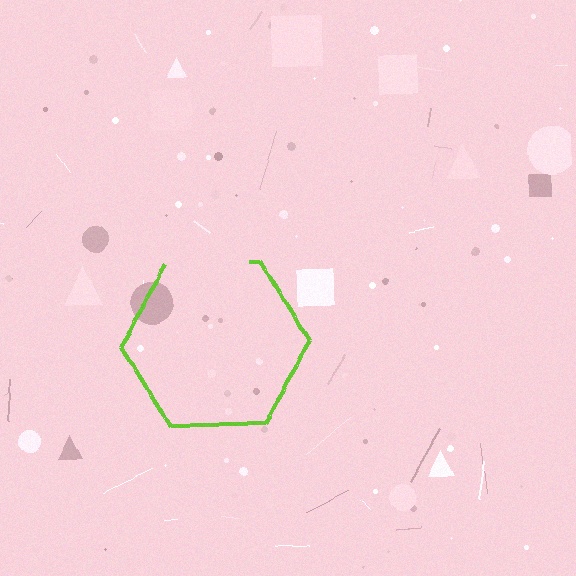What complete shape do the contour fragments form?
The contour fragments form a hexagon.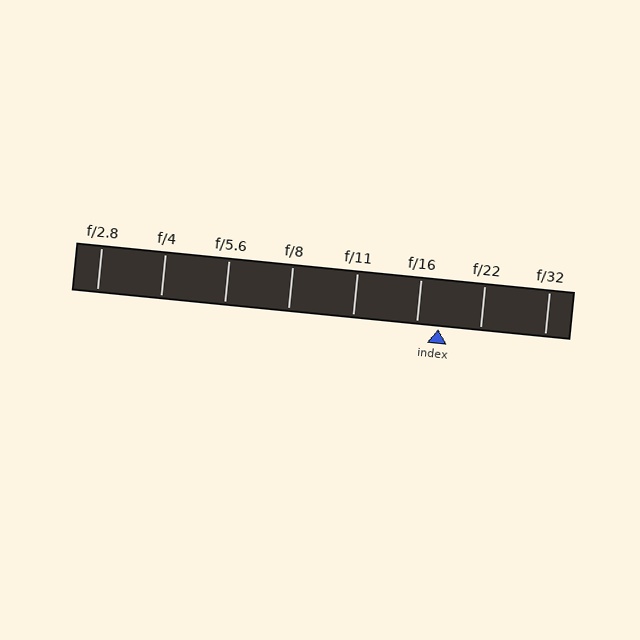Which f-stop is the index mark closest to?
The index mark is closest to f/16.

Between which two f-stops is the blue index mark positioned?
The index mark is between f/16 and f/22.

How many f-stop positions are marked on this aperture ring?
There are 8 f-stop positions marked.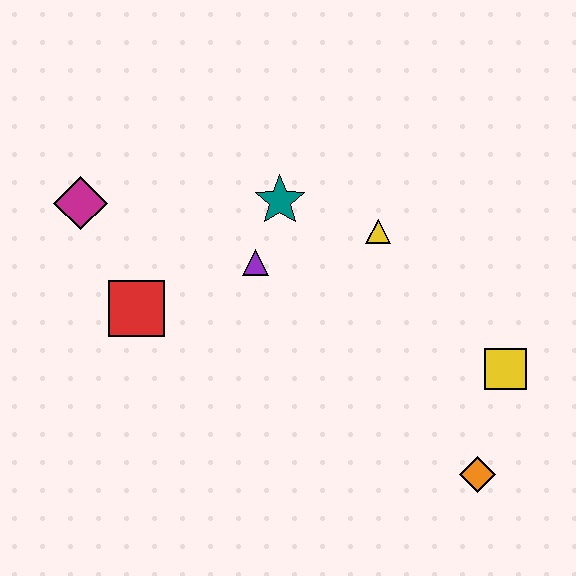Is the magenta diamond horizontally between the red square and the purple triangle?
No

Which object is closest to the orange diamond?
The yellow square is closest to the orange diamond.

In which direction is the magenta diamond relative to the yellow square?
The magenta diamond is to the left of the yellow square.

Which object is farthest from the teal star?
The orange diamond is farthest from the teal star.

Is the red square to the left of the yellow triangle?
Yes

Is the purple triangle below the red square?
No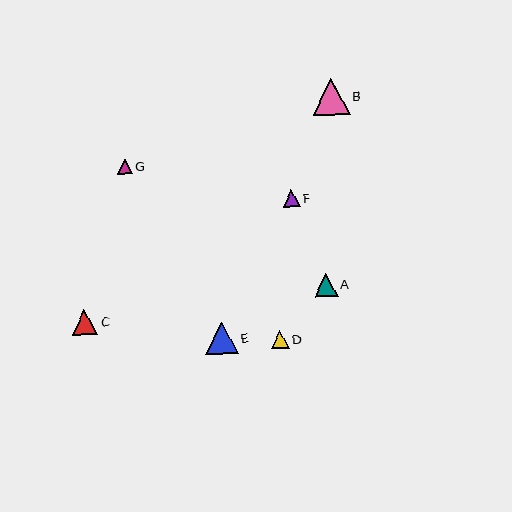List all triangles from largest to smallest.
From largest to smallest: B, E, C, A, D, F, G.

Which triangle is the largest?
Triangle B is the largest with a size of approximately 37 pixels.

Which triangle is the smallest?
Triangle G is the smallest with a size of approximately 15 pixels.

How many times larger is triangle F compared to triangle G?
Triangle F is approximately 1.1 times the size of triangle G.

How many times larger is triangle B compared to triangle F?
Triangle B is approximately 2.2 times the size of triangle F.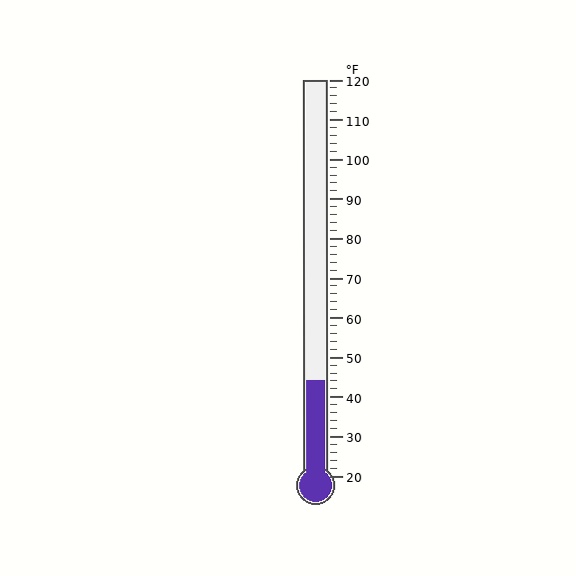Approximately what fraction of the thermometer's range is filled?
The thermometer is filled to approximately 25% of its range.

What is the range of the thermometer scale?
The thermometer scale ranges from 20°F to 120°F.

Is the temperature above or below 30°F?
The temperature is above 30°F.